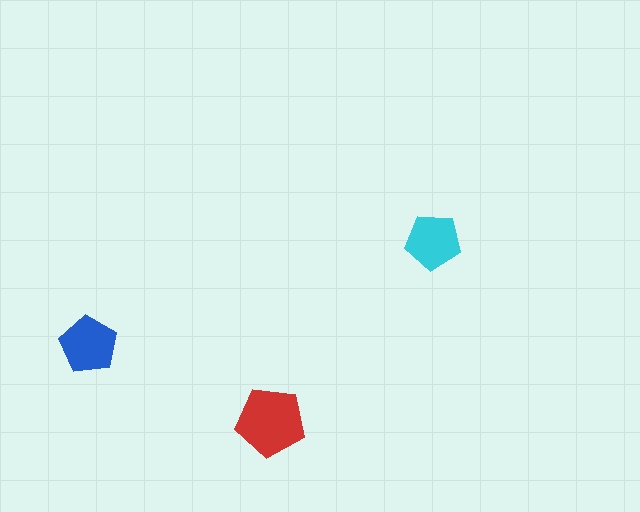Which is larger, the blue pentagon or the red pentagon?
The red one.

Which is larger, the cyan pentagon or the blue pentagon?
The blue one.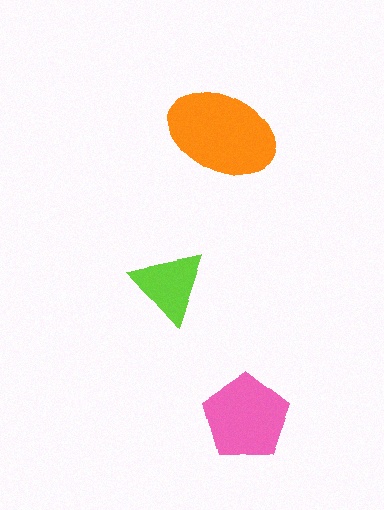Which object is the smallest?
The lime triangle.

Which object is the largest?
The orange ellipse.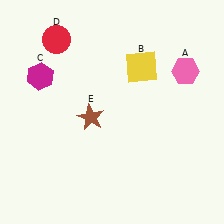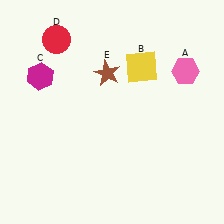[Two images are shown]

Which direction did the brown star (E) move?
The brown star (E) moved up.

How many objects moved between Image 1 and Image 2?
1 object moved between the two images.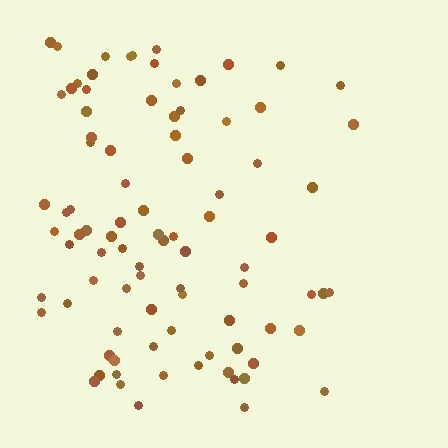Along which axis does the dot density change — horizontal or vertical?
Horizontal.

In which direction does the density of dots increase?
From right to left, with the left side densest.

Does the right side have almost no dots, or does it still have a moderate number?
Still a moderate number, just noticeably fewer than the left.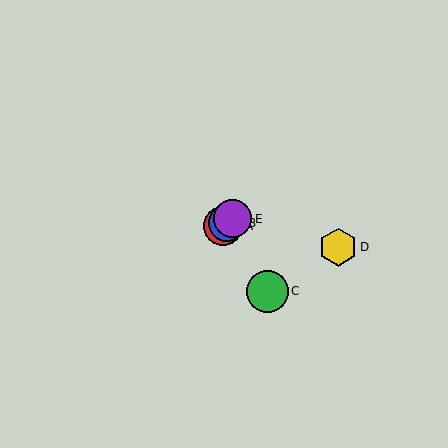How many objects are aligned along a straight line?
3 objects (A, B, E) are aligned along a straight line.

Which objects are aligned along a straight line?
Objects A, B, E are aligned along a straight line.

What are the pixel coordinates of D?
Object D is at (338, 247).